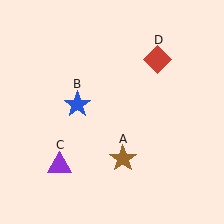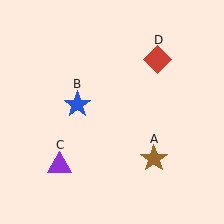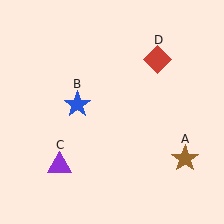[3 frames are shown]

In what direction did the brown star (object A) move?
The brown star (object A) moved right.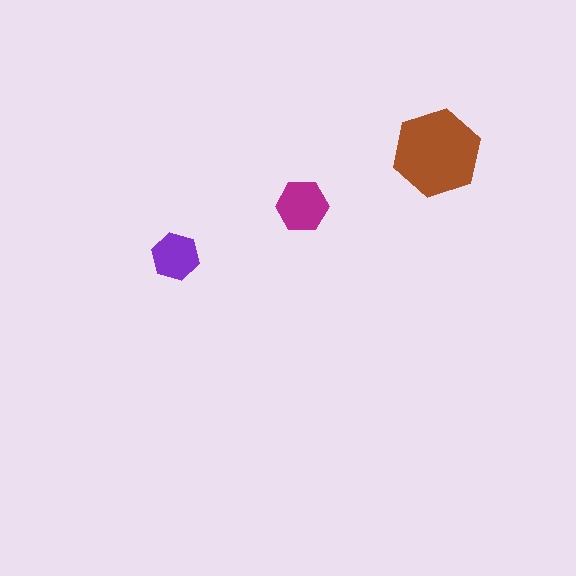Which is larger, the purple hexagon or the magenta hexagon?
The magenta one.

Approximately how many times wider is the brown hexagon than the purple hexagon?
About 2 times wider.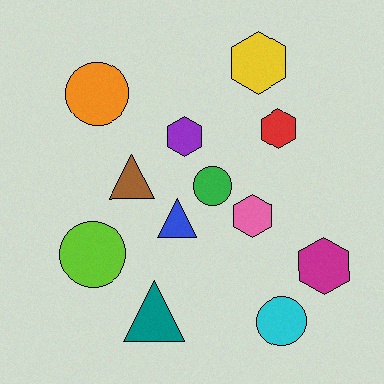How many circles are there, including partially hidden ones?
There are 4 circles.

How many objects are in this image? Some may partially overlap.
There are 12 objects.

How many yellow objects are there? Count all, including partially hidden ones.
There is 1 yellow object.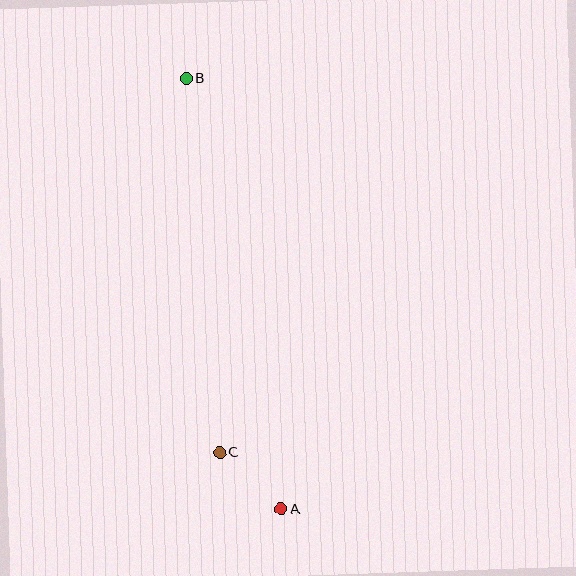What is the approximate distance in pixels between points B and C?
The distance between B and C is approximately 376 pixels.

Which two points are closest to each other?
Points A and C are closest to each other.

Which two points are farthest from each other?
Points A and B are farthest from each other.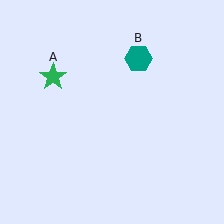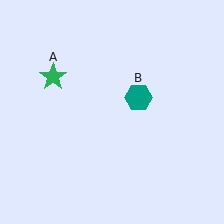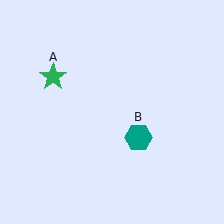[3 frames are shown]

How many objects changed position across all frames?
1 object changed position: teal hexagon (object B).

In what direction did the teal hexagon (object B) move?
The teal hexagon (object B) moved down.